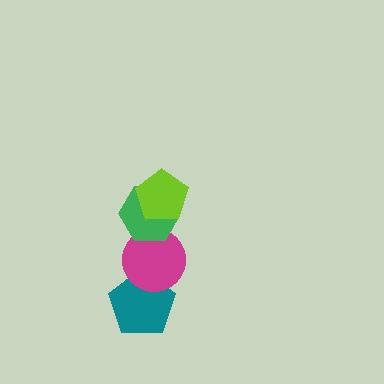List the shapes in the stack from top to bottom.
From top to bottom: the lime pentagon, the green hexagon, the magenta circle, the teal pentagon.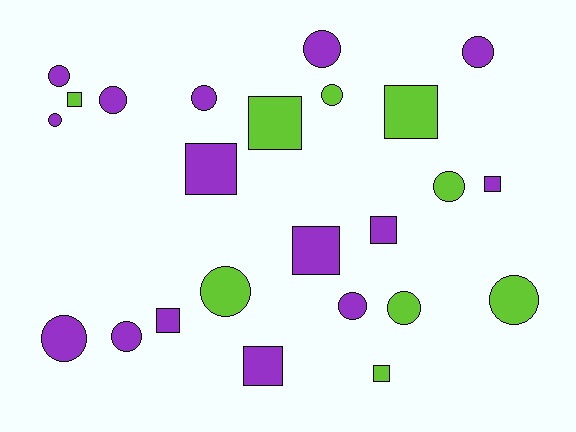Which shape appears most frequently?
Circle, with 14 objects.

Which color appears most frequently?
Purple, with 15 objects.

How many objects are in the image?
There are 24 objects.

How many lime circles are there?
There are 5 lime circles.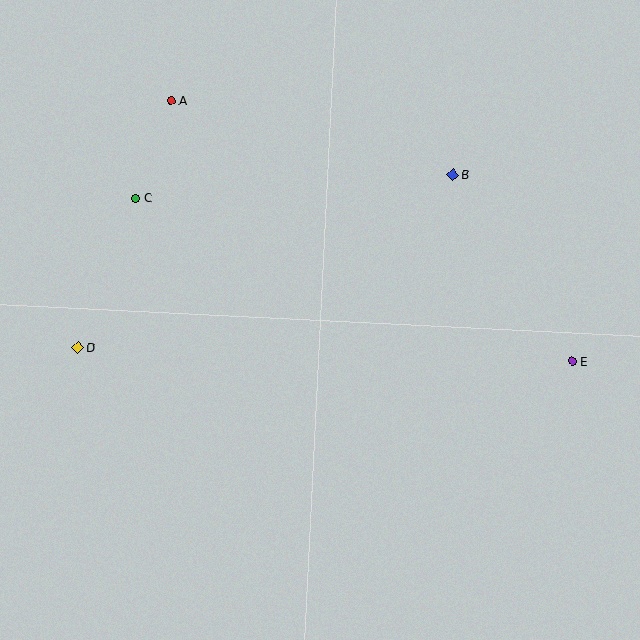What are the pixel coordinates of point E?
Point E is at (573, 361).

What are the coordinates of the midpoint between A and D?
The midpoint between A and D is at (125, 224).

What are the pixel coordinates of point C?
Point C is at (136, 198).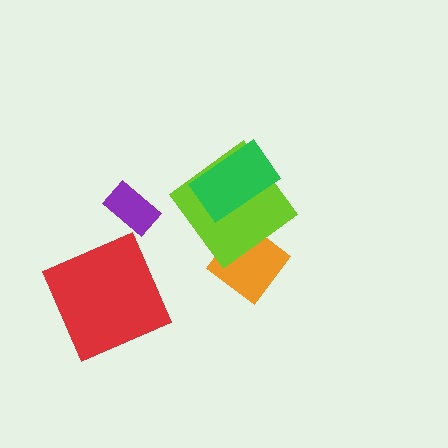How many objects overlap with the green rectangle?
1 object overlaps with the green rectangle.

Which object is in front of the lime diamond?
The green rectangle is in front of the lime diamond.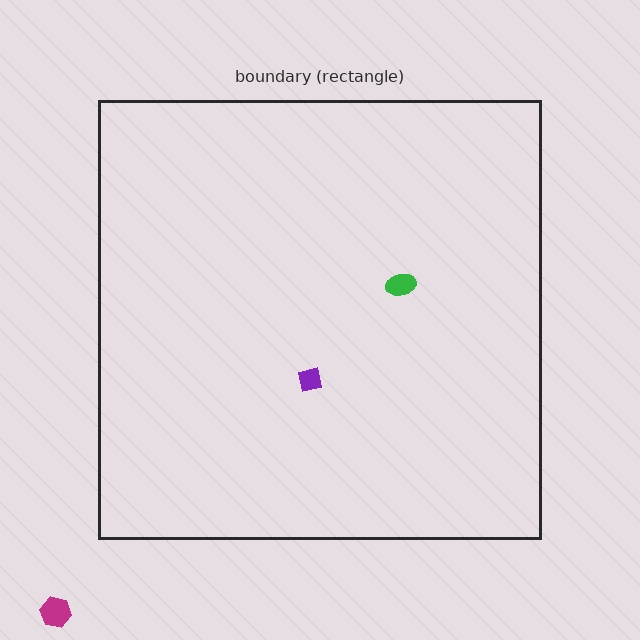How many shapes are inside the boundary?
2 inside, 1 outside.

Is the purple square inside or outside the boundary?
Inside.